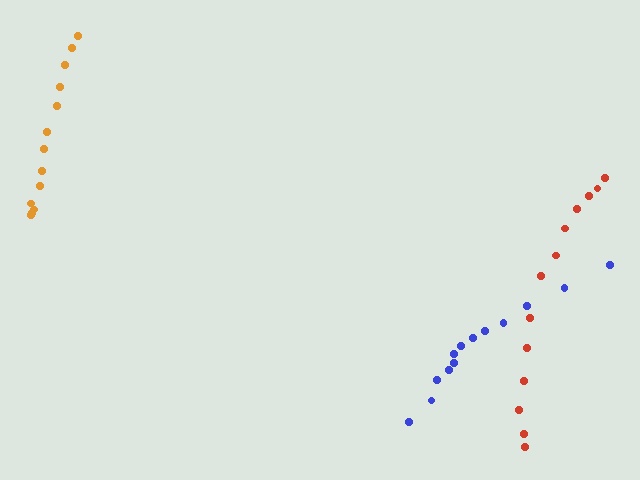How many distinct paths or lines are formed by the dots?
There are 3 distinct paths.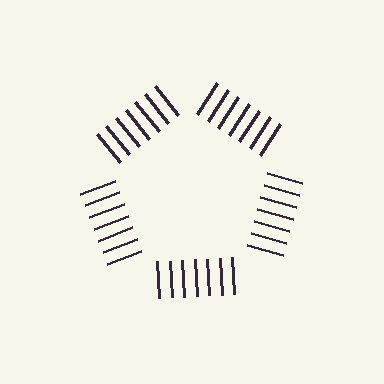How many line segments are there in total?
35 — 7 along each of the 5 edges.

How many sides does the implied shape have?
5 sides — the line-ends trace a pentagon.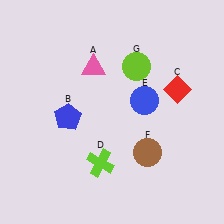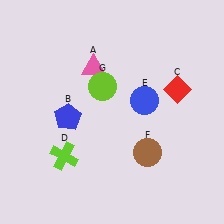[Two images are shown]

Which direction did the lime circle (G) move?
The lime circle (G) moved left.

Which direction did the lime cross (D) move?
The lime cross (D) moved left.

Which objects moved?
The objects that moved are: the lime cross (D), the lime circle (G).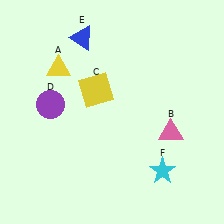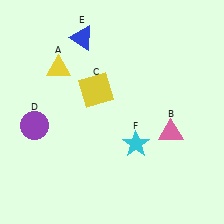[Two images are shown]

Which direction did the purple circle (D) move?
The purple circle (D) moved down.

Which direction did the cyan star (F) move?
The cyan star (F) moved up.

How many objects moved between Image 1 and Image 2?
2 objects moved between the two images.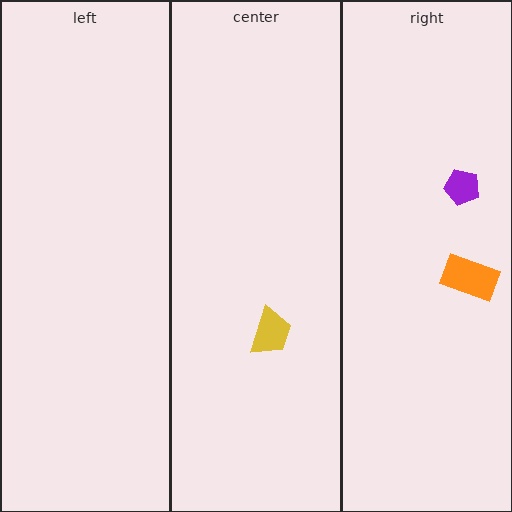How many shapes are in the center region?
1.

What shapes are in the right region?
The orange rectangle, the purple pentagon.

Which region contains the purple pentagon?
The right region.